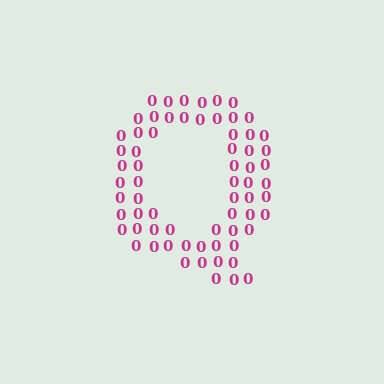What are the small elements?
The small elements are digit 0's.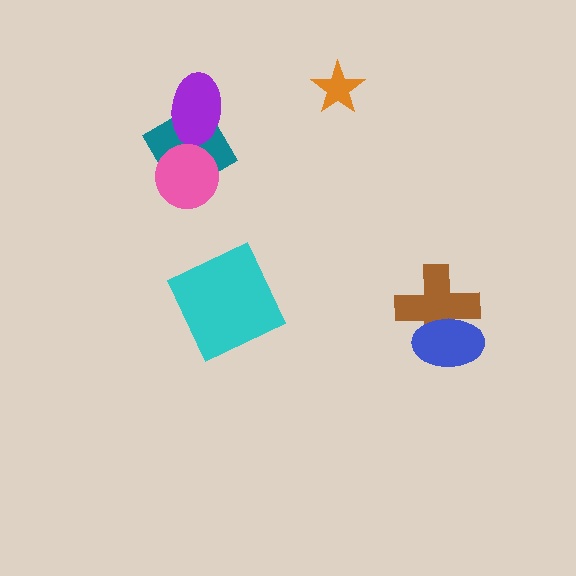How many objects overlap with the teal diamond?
2 objects overlap with the teal diamond.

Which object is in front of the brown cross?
The blue ellipse is in front of the brown cross.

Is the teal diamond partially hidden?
Yes, it is partially covered by another shape.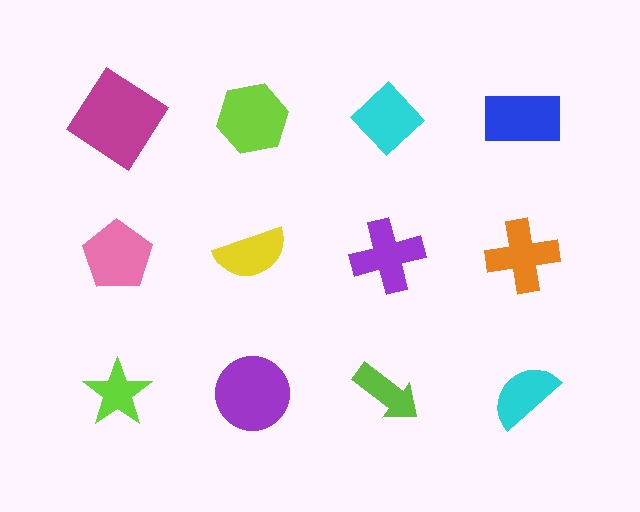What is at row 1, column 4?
A blue rectangle.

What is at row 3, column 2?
A purple circle.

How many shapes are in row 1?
4 shapes.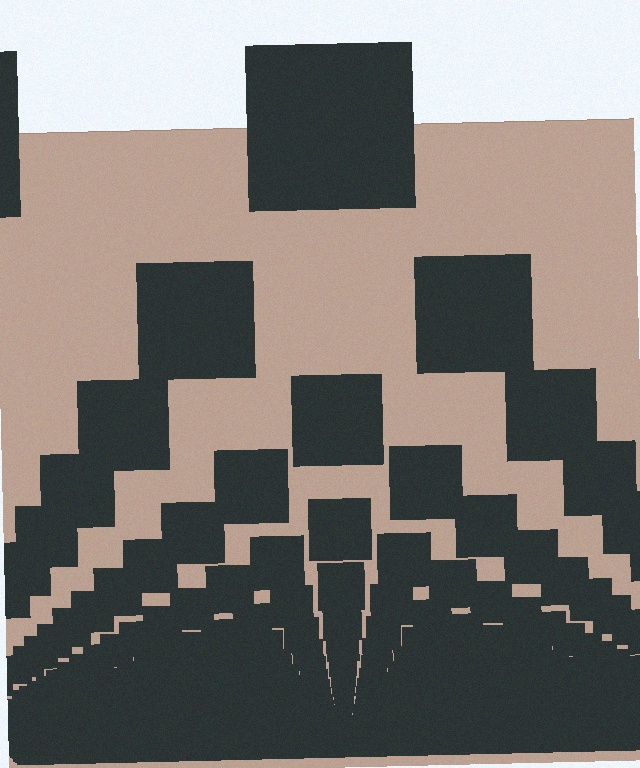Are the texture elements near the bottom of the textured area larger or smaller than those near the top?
Smaller. The gradient is inverted — elements near the bottom are smaller and denser.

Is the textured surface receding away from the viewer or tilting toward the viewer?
The surface appears to tilt toward the viewer. Texture elements get larger and sparser toward the top.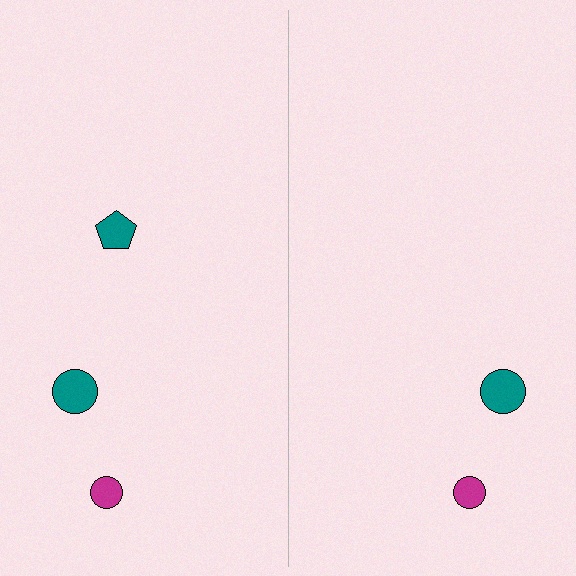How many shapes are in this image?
There are 5 shapes in this image.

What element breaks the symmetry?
A teal pentagon is missing from the right side.